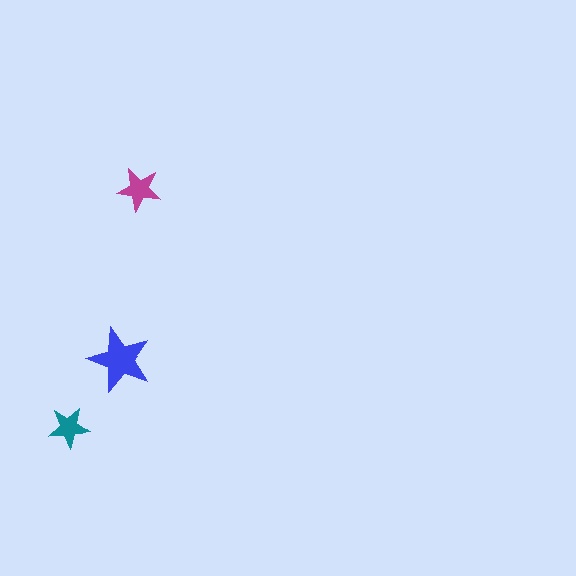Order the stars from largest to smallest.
the blue one, the magenta one, the teal one.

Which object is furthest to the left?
The teal star is leftmost.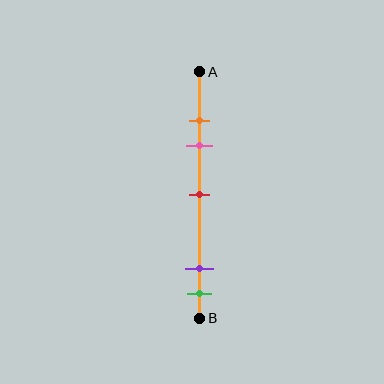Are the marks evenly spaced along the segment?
No, the marks are not evenly spaced.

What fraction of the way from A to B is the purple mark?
The purple mark is approximately 80% (0.8) of the way from A to B.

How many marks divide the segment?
There are 5 marks dividing the segment.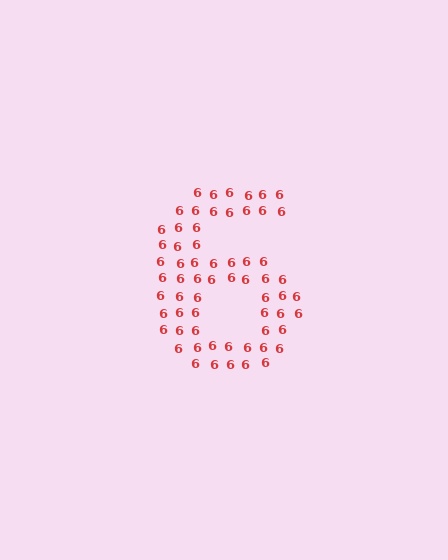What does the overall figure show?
The overall figure shows the digit 6.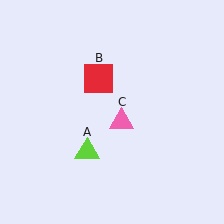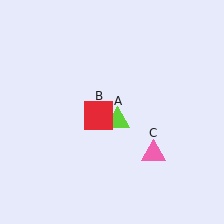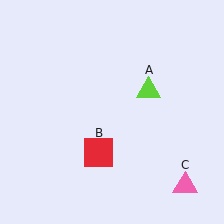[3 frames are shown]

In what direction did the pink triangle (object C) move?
The pink triangle (object C) moved down and to the right.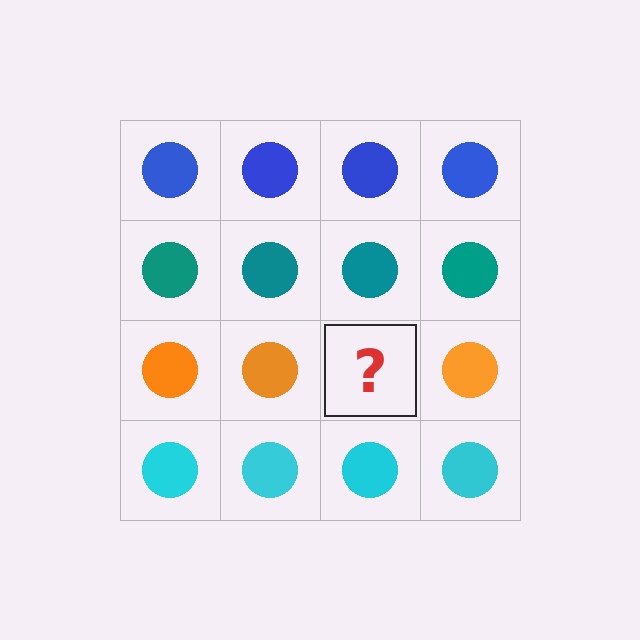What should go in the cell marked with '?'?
The missing cell should contain an orange circle.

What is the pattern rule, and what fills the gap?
The rule is that each row has a consistent color. The gap should be filled with an orange circle.